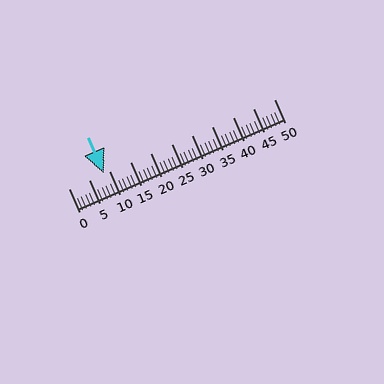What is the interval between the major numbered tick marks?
The major tick marks are spaced 5 units apart.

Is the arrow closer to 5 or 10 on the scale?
The arrow is closer to 10.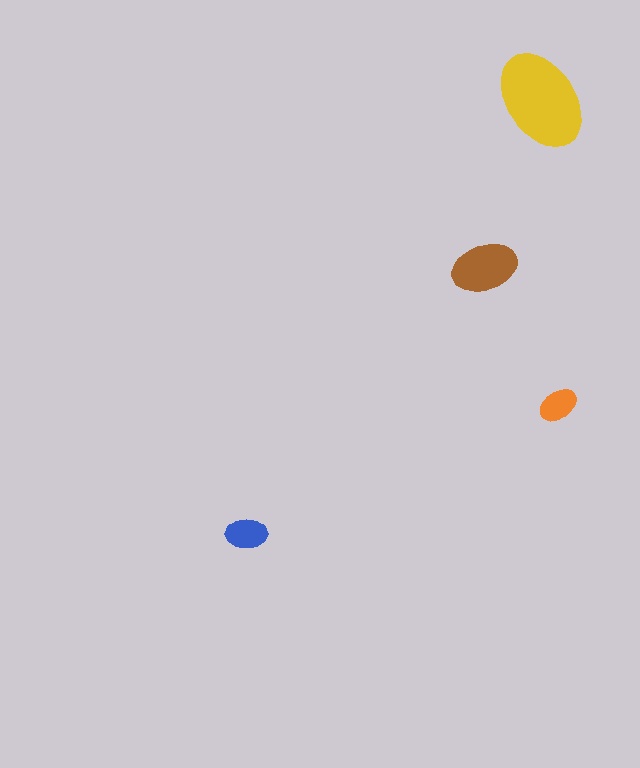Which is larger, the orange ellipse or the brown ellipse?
The brown one.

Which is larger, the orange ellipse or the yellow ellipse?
The yellow one.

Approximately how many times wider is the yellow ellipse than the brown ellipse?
About 1.5 times wider.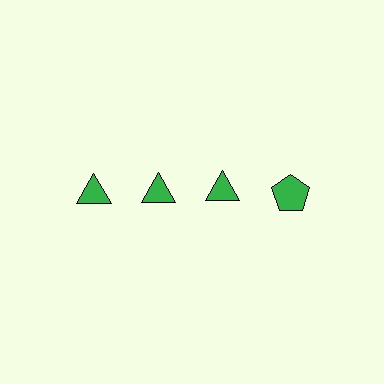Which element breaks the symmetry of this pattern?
The green pentagon in the top row, second from right column breaks the symmetry. All other shapes are green triangles.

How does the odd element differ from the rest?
It has a different shape: pentagon instead of triangle.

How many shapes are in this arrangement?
There are 4 shapes arranged in a grid pattern.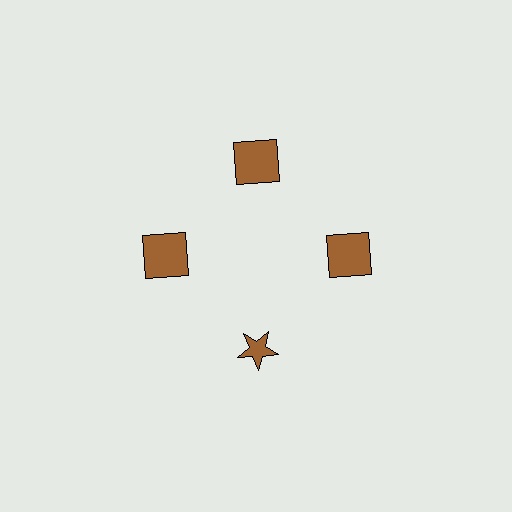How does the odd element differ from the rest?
It has a different shape: star instead of square.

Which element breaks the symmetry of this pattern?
The brown star at roughly the 6 o'clock position breaks the symmetry. All other shapes are brown squares.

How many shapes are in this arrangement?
There are 4 shapes arranged in a ring pattern.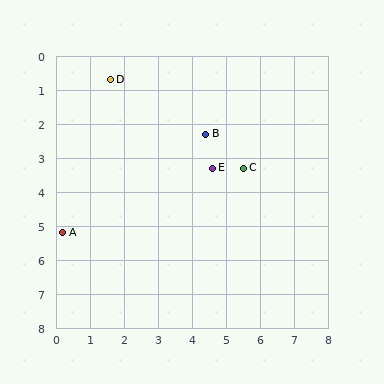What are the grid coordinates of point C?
Point C is at approximately (5.5, 3.3).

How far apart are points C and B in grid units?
Points C and B are about 1.5 grid units apart.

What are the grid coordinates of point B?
Point B is at approximately (4.4, 2.3).